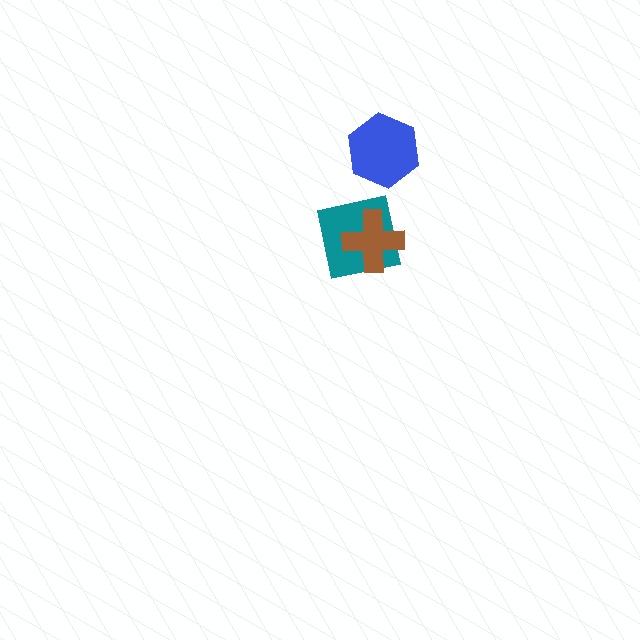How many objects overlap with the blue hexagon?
0 objects overlap with the blue hexagon.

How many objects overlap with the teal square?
1 object overlaps with the teal square.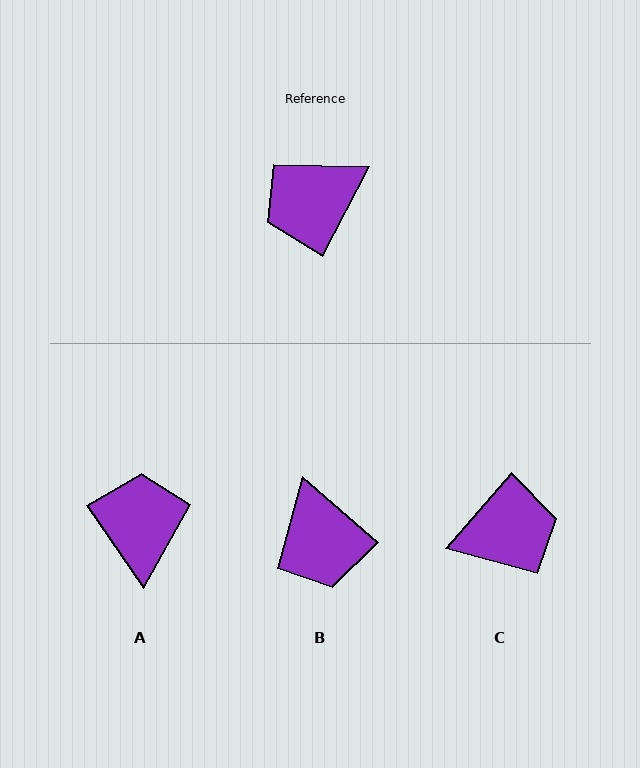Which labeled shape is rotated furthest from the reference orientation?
C, about 166 degrees away.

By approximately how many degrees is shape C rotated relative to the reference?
Approximately 166 degrees counter-clockwise.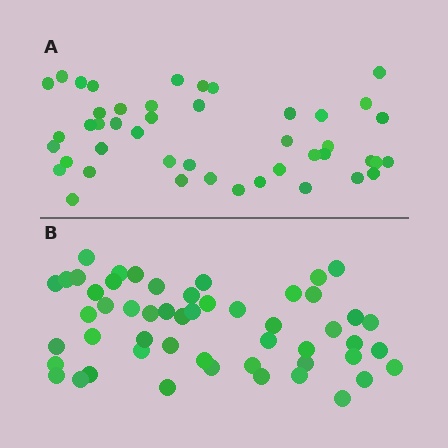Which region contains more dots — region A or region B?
Region B (the bottom region) has more dots.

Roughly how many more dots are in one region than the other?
Region B has roughly 8 or so more dots than region A.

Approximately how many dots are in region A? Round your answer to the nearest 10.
About 40 dots. (The exact count is 45, which rounds to 40.)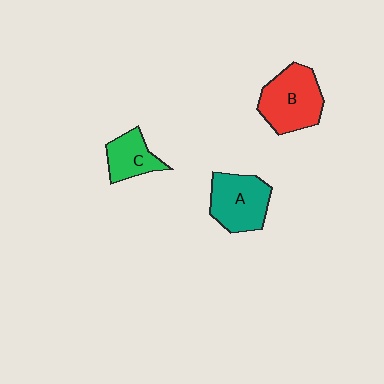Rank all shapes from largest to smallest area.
From largest to smallest: B (red), A (teal), C (green).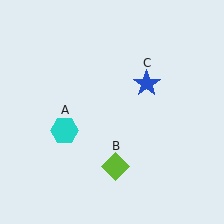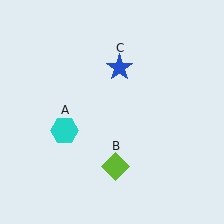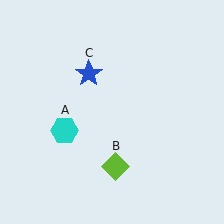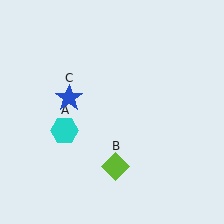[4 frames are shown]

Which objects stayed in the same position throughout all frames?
Cyan hexagon (object A) and lime diamond (object B) remained stationary.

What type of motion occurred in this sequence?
The blue star (object C) rotated counterclockwise around the center of the scene.